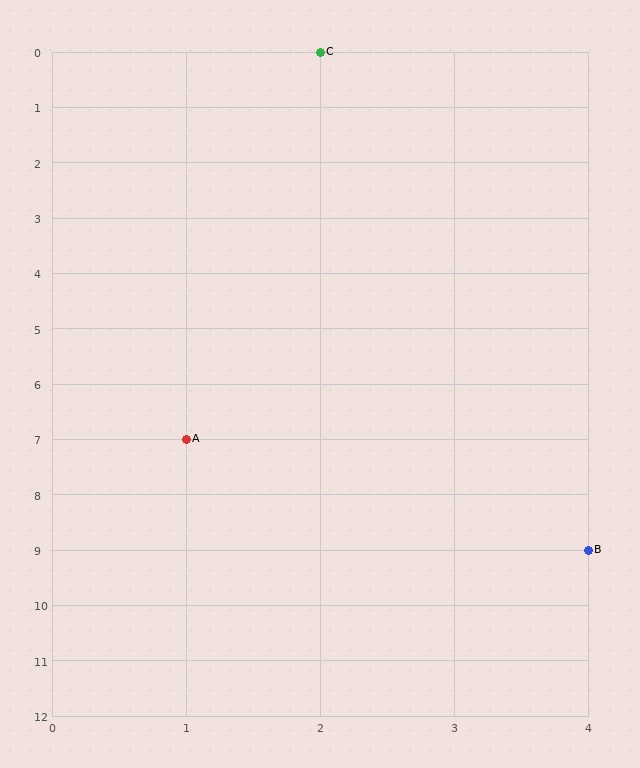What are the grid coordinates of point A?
Point A is at grid coordinates (1, 7).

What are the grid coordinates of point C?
Point C is at grid coordinates (2, 0).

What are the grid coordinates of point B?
Point B is at grid coordinates (4, 9).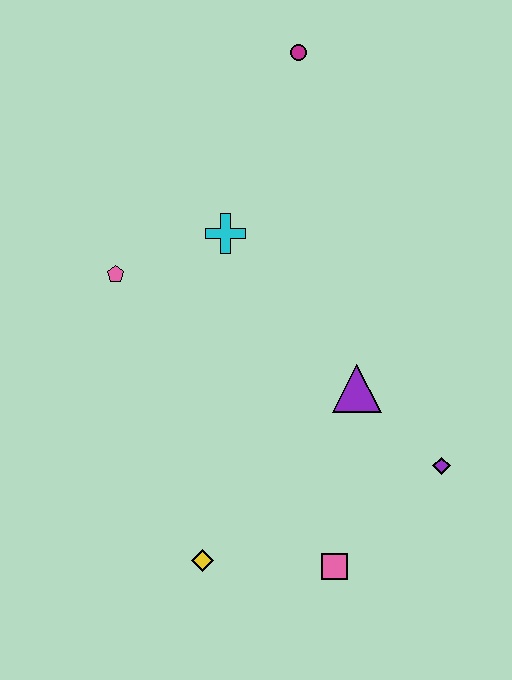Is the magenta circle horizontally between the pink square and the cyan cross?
Yes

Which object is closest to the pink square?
The yellow diamond is closest to the pink square.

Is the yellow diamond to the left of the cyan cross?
Yes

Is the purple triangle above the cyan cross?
No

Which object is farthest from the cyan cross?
The pink square is farthest from the cyan cross.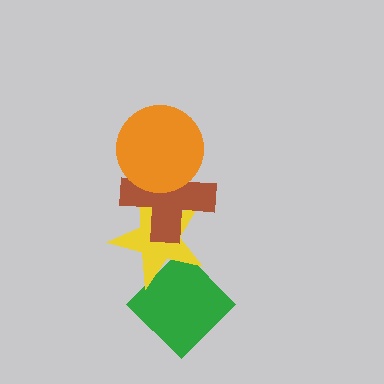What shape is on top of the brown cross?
The orange circle is on top of the brown cross.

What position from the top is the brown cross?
The brown cross is 2nd from the top.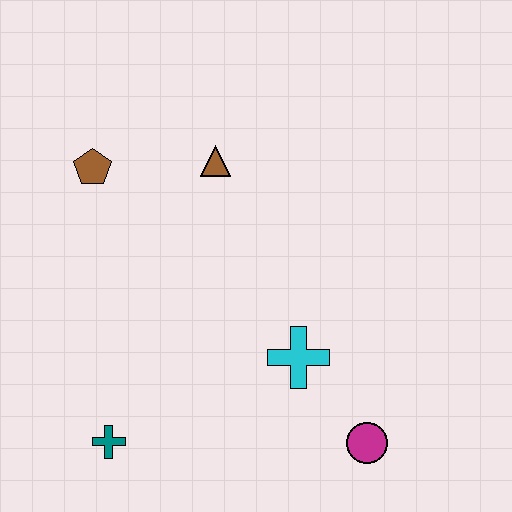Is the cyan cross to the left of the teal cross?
No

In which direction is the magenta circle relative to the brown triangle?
The magenta circle is below the brown triangle.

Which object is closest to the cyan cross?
The magenta circle is closest to the cyan cross.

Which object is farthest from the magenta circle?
The brown pentagon is farthest from the magenta circle.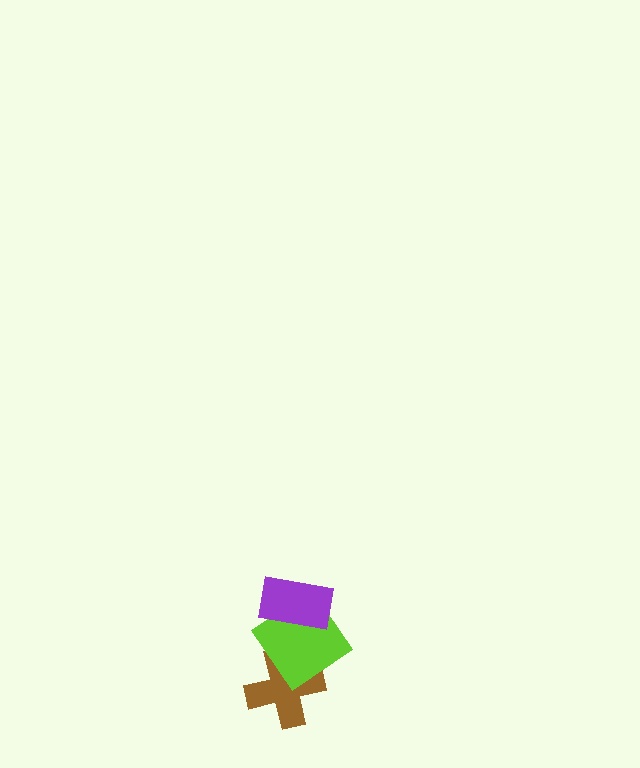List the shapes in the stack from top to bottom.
From top to bottom: the purple rectangle, the lime diamond, the brown cross.